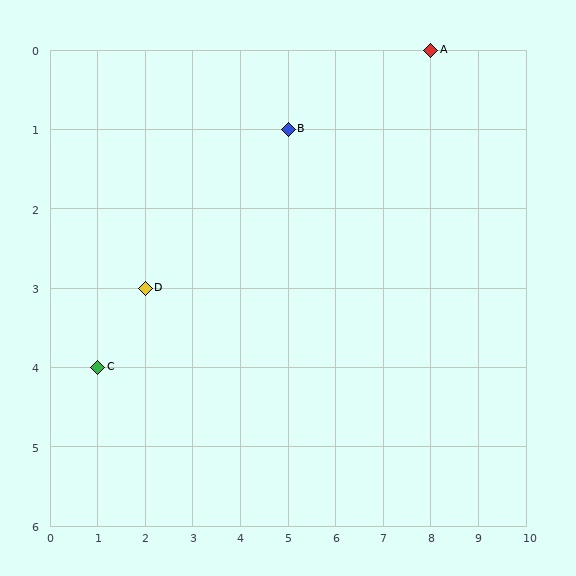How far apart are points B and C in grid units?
Points B and C are 4 columns and 3 rows apart (about 5.0 grid units diagonally).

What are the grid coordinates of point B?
Point B is at grid coordinates (5, 1).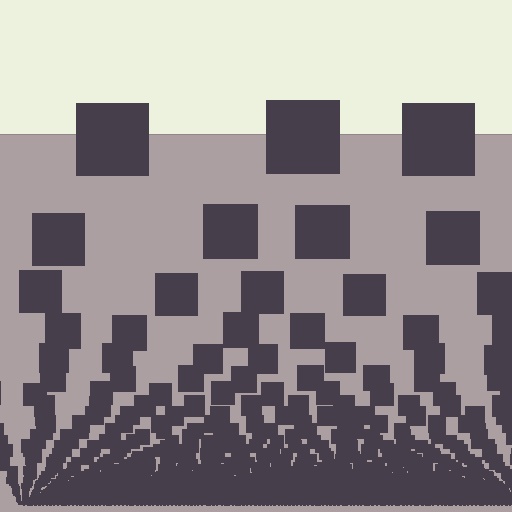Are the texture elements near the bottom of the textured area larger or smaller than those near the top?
Smaller. The gradient is inverted — elements near the bottom are smaller and denser.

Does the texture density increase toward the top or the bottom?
Density increases toward the bottom.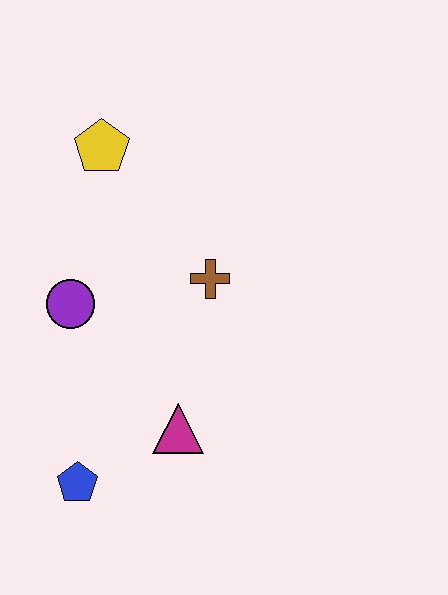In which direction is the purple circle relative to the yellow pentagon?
The purple circle is below the yellow pentagon.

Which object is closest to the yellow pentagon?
The purple circle is closest to the yellow pentagon.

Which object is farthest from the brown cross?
The blue pentagon is farthest from the brown cross.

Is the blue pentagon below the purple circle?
Yes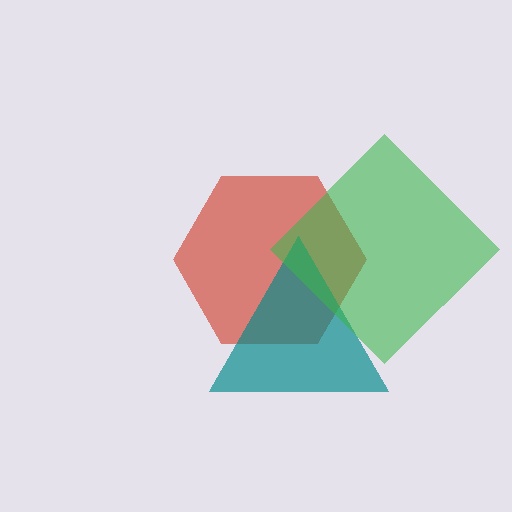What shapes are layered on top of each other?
The layered shapes are: a red hexagon, a teal triangle, a green diamond.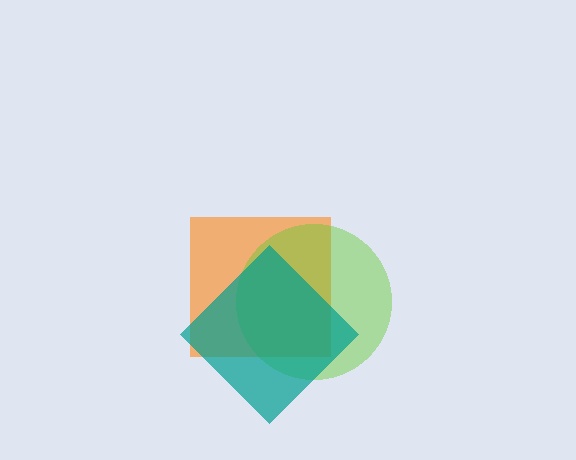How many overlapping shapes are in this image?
There are 3 overlapping shapes in the image.